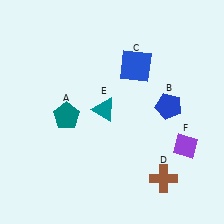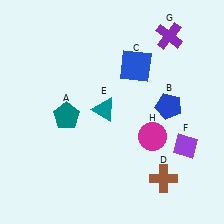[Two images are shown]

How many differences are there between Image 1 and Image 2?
There are 2 differences between the two images.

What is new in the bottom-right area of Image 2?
A magenta circle (H) was added in the bottom-right area of Image 2.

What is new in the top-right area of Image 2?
A purple cross (G) was added in the top-right area of Image 2.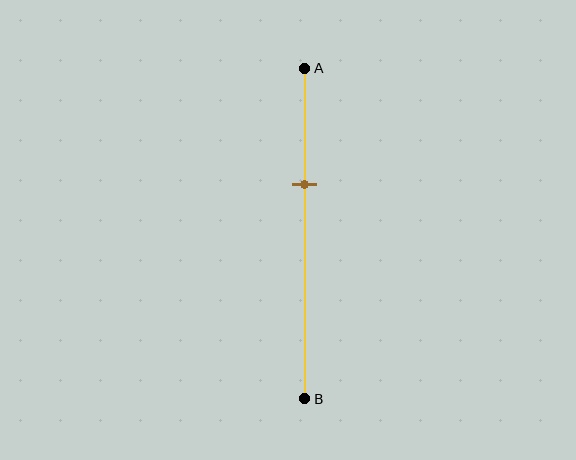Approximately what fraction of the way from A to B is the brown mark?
The brown mark is approximately 35% of the way from A to B.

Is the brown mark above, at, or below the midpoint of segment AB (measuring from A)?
The brown mark is above the midpoint of segment AB.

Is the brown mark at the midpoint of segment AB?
No, the mark is at about 35% from A, not at the 50% midpoint.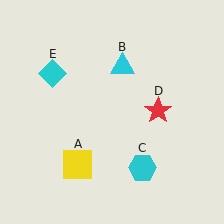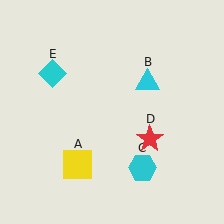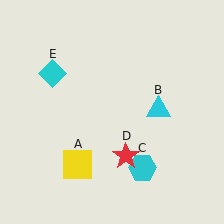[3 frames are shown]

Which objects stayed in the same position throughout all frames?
Yellow square (object A) and cyan hexagon (object C) and cyan diamond (object E) remained stationary.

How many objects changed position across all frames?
2 objects changed position: cyan triangle (object B), red star (object D).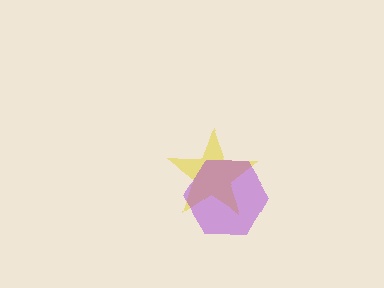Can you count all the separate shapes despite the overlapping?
Yes, there are 2 separate shapes.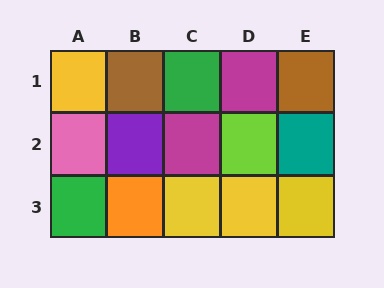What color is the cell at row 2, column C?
Magenta.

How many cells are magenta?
2 cells are magenta.